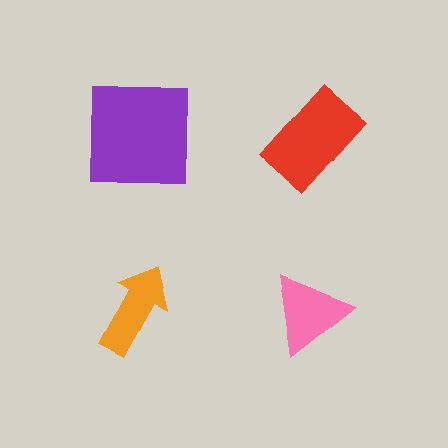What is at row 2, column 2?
A pink triangle.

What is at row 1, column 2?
A red rectangle.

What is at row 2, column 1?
An orange arrow.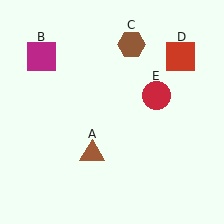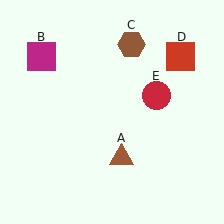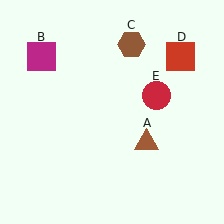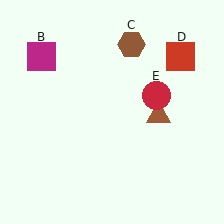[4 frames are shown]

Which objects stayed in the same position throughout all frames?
Magenta square (object B) and brown hexagon (object C) and red square (object D) and red circle (object E) remained stationary.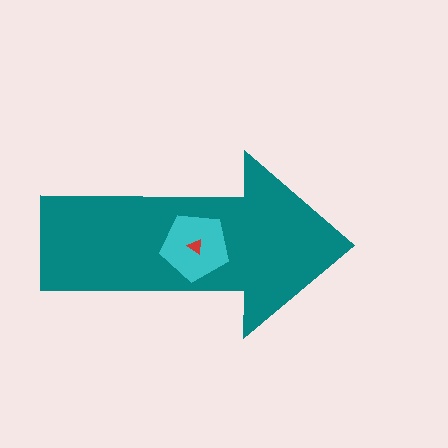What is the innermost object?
The red triangle.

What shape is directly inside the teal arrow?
The cyan pentagon.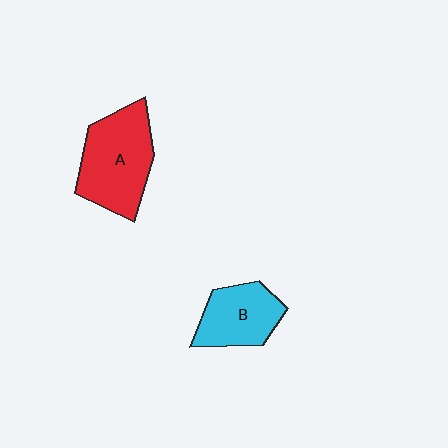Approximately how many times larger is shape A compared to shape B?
Approximately 1.4 times.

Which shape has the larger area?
Shape A (red).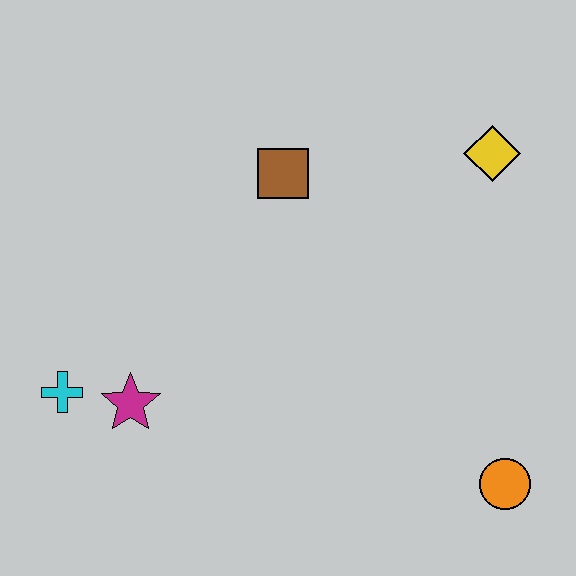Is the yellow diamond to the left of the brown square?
No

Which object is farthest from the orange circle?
The cyan cross is farthest from the orange circle.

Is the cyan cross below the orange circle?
No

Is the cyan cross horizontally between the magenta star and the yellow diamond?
No